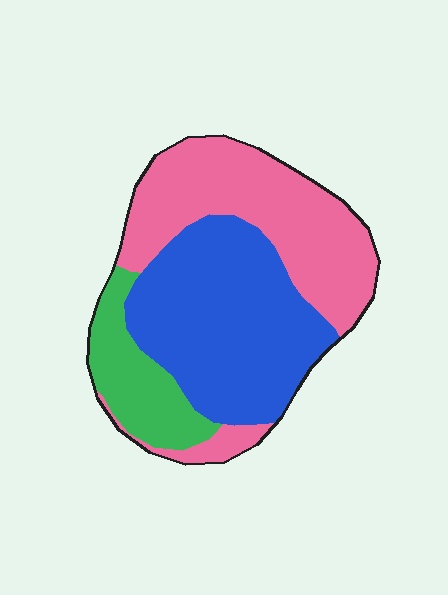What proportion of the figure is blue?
Blue takes up about two fifths (2/5) of the figure.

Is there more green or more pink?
Pink.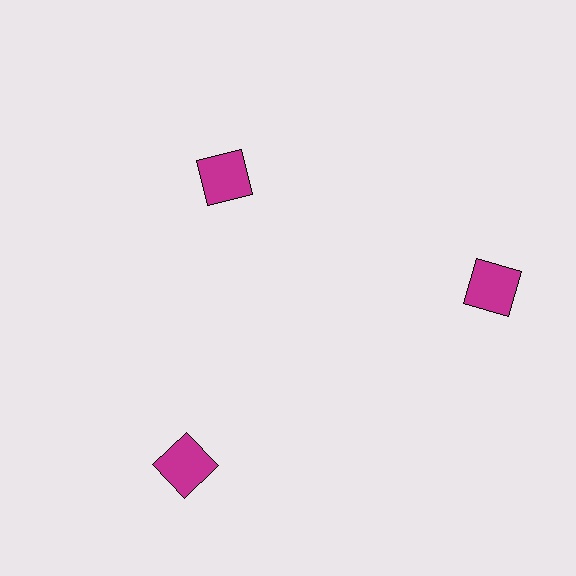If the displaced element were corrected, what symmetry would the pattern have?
It would have 3-fold rotational symmetry — the pattern would map onto itself every 120 degrees.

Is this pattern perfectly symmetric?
No. The 3 magenta squares are arranged in a ring, but one element near the 11 o'clock position is pulled inward toward the center, breaking the 3-fold rotational symmetry.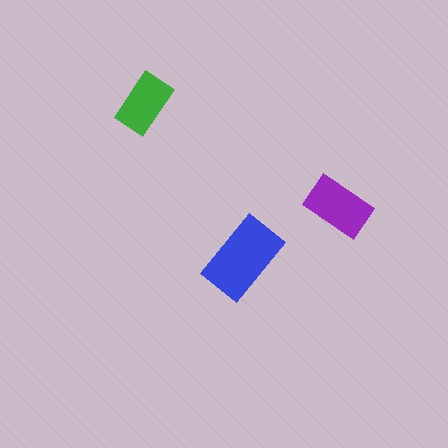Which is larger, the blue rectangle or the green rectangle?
The blue one.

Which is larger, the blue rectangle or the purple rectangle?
The blue one.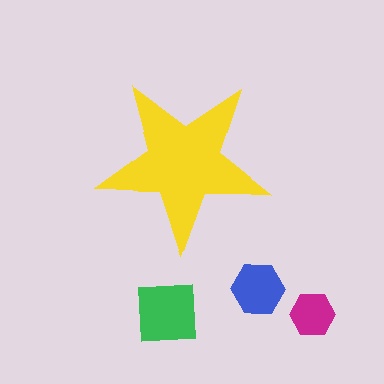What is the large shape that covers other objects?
A yellow star.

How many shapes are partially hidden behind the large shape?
0 shapes are partially hidden.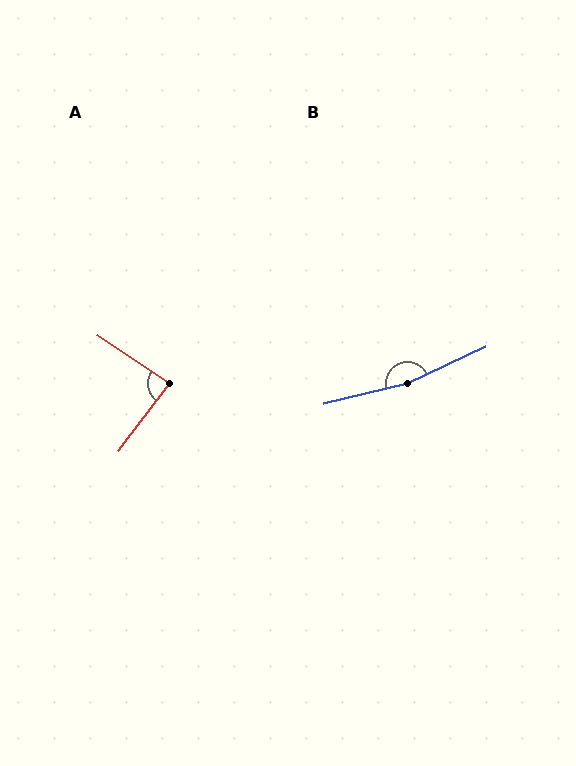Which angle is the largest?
B, at approximately 169 degrees.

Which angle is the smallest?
A, at approximately 86 degrees.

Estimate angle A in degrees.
Approximately 86 degrees.